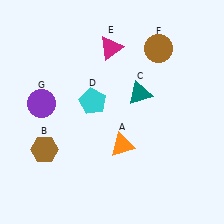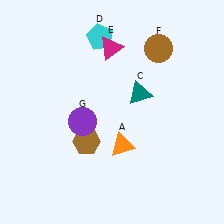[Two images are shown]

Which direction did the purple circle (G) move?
The purple circle (G) moved right.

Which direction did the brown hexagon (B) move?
The brown hexagon (B) moved right.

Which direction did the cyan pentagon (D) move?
The cyan pentagon (D) moved up.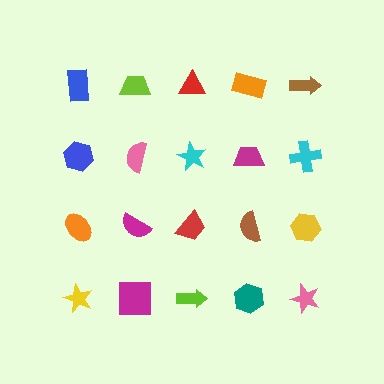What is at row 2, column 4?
A magenta trapezoid.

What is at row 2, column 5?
A cyan cross.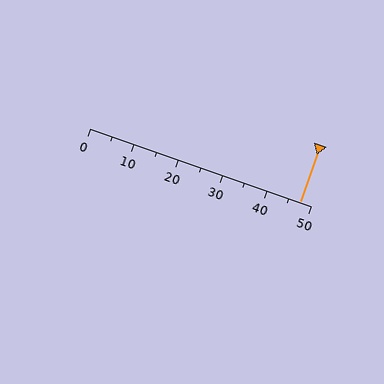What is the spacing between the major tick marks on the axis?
The major ticks are spaced 10 apart.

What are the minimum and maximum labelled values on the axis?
The axis runs from 0 to 50.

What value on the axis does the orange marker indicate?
The marker indicates approximately 47.5.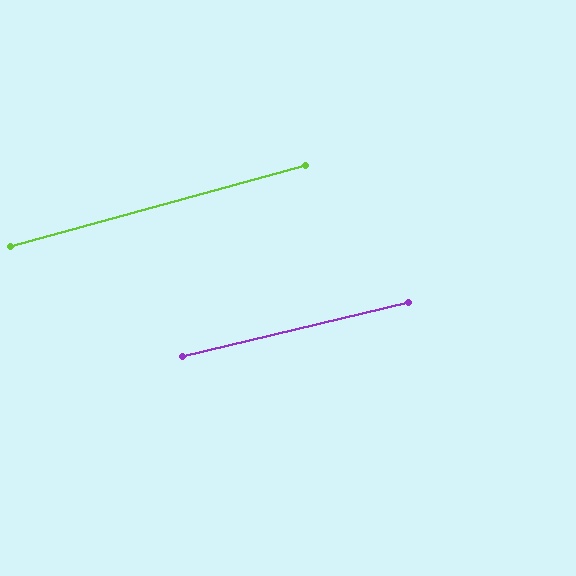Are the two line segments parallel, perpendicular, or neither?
Parallel — their directions differ by only 1.8°.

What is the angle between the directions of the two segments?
Approximately 2 degrees.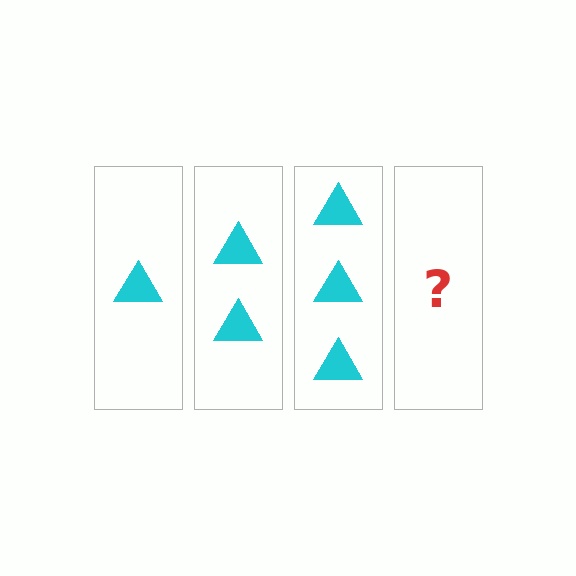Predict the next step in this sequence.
The next step is 4 triangles.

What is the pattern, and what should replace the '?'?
The pattern is that each step adds one more triangle. The '?' should be 4 triangles.